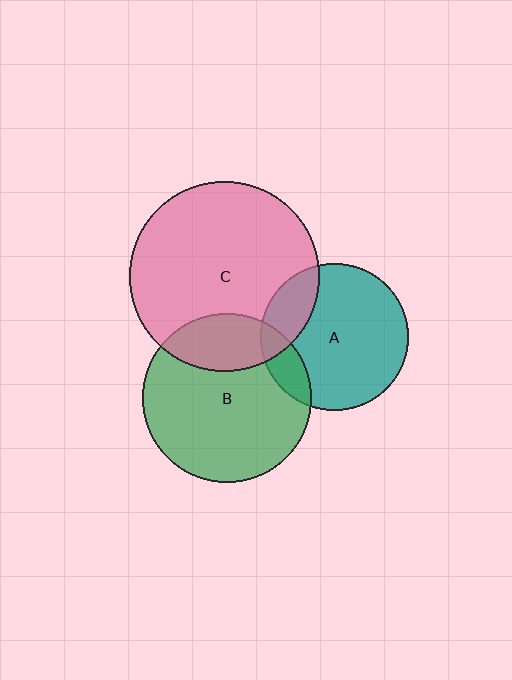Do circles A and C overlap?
Yes.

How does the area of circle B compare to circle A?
Approximately 1.3 times.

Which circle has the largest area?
Circle C (pink).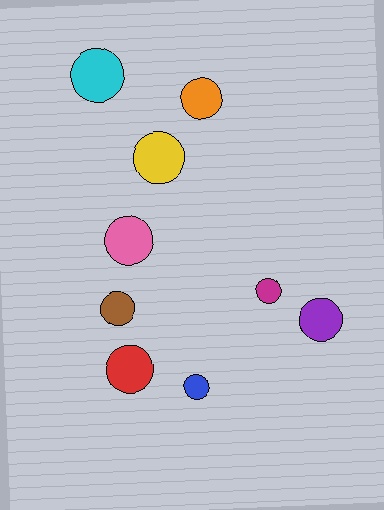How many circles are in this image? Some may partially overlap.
There are 9 circles.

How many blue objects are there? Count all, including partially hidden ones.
There is 1 blue object.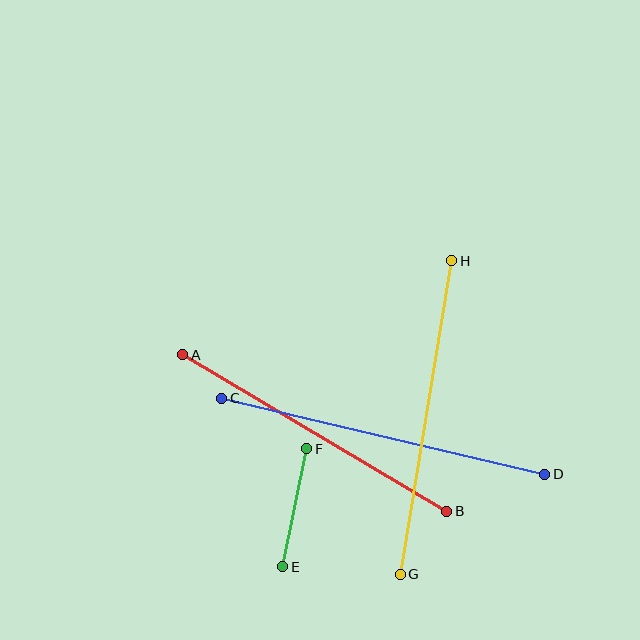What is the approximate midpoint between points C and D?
The midpoint is at approximately (383, 436) pixels.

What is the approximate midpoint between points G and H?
The midpoint is at approximately (426, 418) pixels.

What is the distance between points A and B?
The distance is approximately 307 pixels.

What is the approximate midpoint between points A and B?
The midpoint is at approximately (315, 433) pixels.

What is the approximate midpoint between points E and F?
The midpoint is at approximately (295, 508) pixels.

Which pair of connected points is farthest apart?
Points C and D are farthest apart.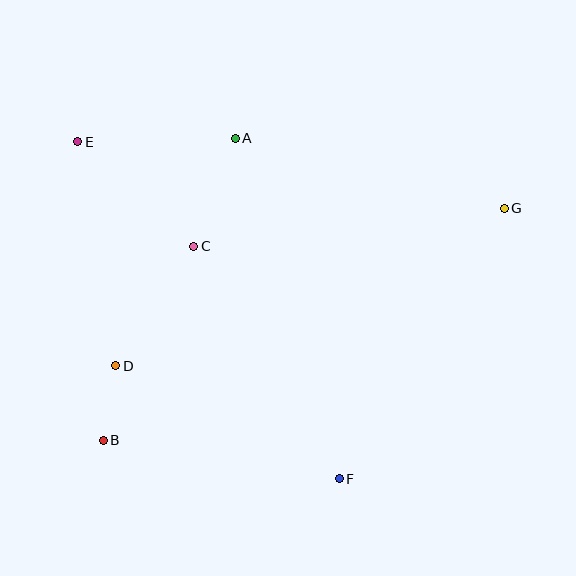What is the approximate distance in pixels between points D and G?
The distance between D and G is approximately 419 pixels.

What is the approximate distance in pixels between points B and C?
The distance between B and C is approximately 215 pixels.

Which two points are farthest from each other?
Points B and G are farthest from each other.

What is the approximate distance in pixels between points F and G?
The distance between F and G is approximately 317 pixels.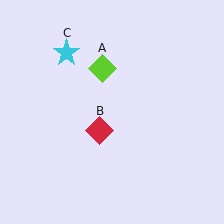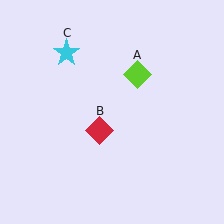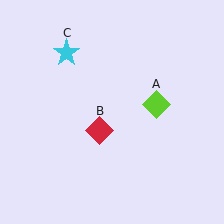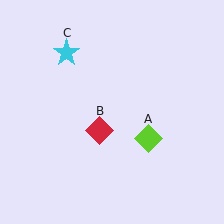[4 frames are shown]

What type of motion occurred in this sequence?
The lime diamond (object A) rotated clockwise around the center of the scene.